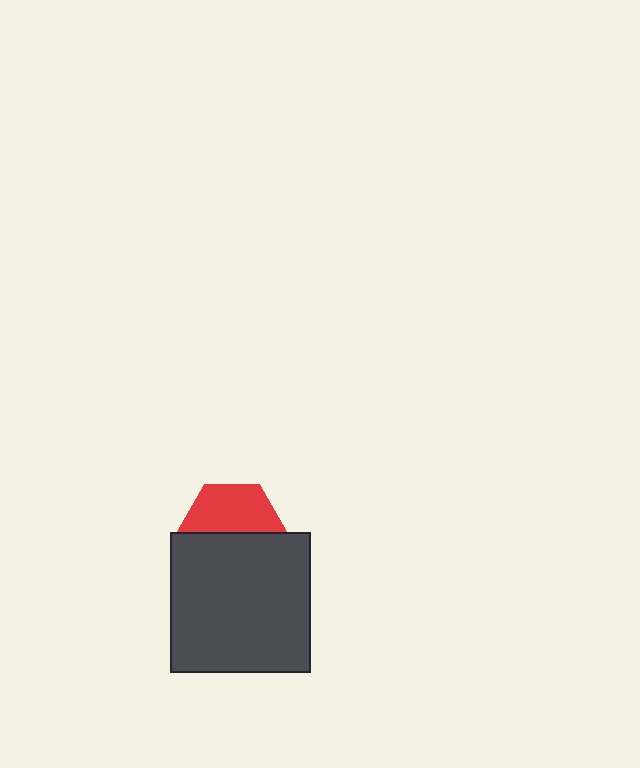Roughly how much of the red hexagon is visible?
About half of it is visible (roughly 50%).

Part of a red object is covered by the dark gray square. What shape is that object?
It is a hexagon.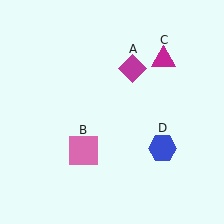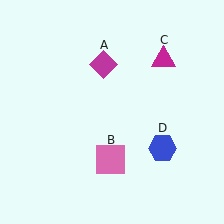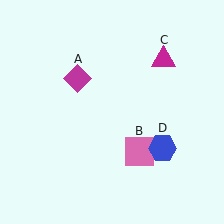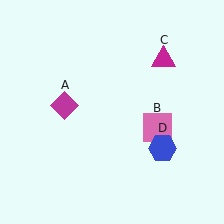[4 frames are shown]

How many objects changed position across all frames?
2 objects changed position: magenta diamond (object A), pink square (object B).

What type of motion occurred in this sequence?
The magenta diamond (object A), pink square (object B) rotated counterclockwise around the center of the scene.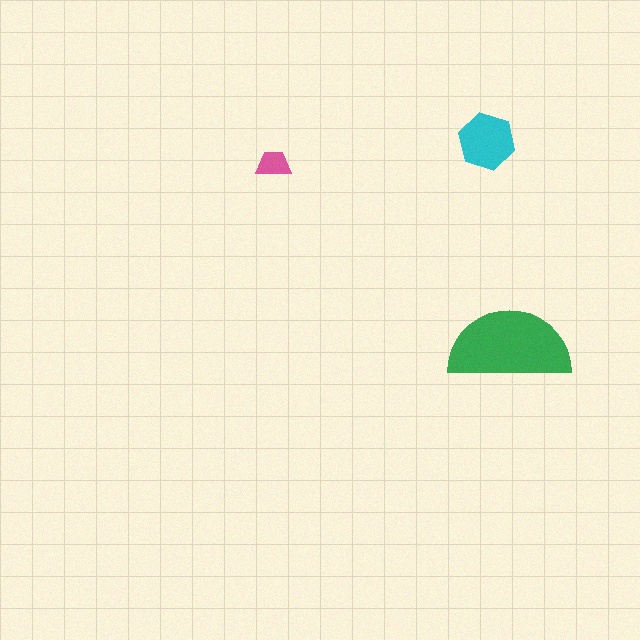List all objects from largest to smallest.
The green semicircle, the cyan hexagon, the pink trapezoid.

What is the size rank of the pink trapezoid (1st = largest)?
3rd.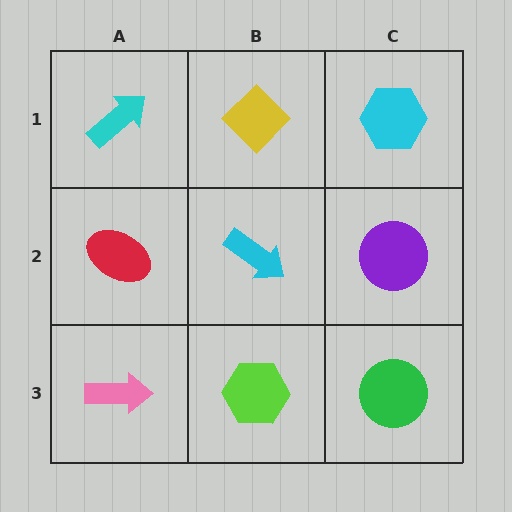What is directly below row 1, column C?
A purple circle.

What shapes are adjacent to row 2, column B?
A yellow diamond (row 1, column B), a lime hexagon (row 3, column B), a red ellipse (row 2, column A), a purple circle (row 2, column C).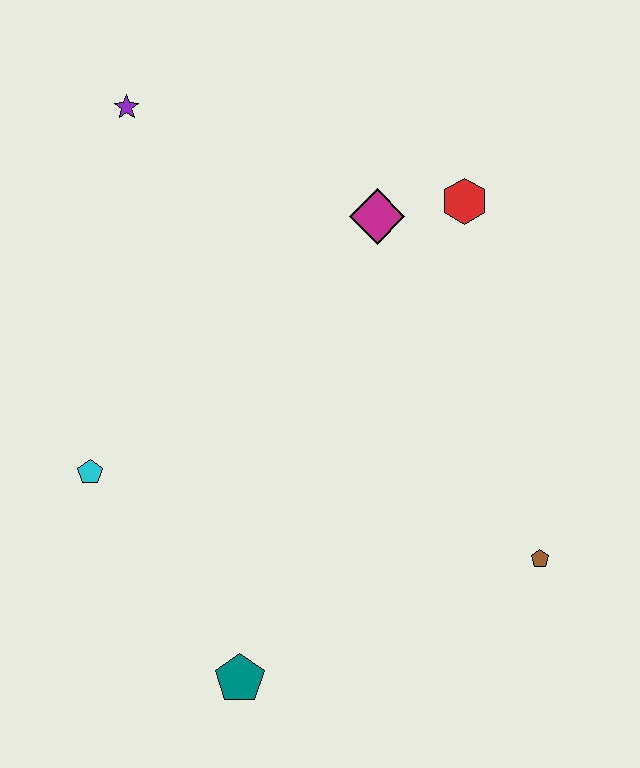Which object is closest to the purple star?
The magenta diamond is closest to the purple star.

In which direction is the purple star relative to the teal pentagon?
The purple star is above the teal pentagon.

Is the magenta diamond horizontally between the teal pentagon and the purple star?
No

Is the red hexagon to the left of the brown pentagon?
Yes